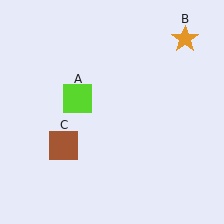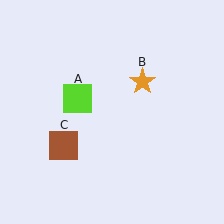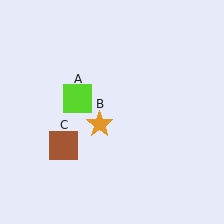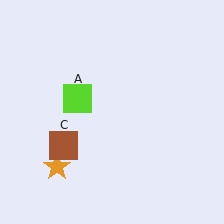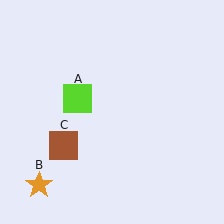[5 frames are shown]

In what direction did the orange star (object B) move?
The orange star (object B) moved down and to the left.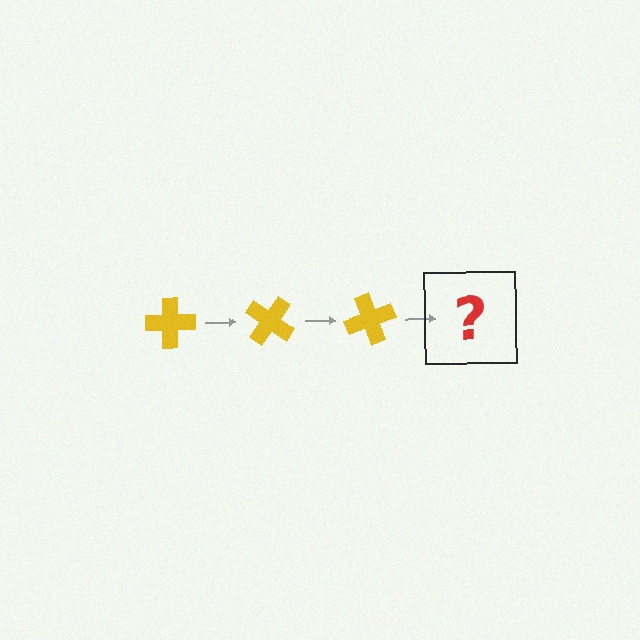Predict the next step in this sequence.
The next step is a yellow cross rotated 105 degrees.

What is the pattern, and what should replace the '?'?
The pattern is that the cross rotates 35 degrees each step. The '?' should be a yellow cross rotated 105 degrees.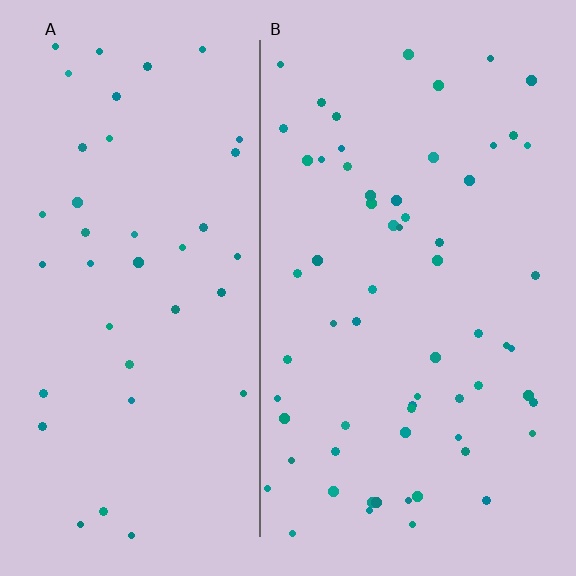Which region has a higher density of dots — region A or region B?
B (the right).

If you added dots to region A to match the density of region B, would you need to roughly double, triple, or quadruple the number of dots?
Approximately double.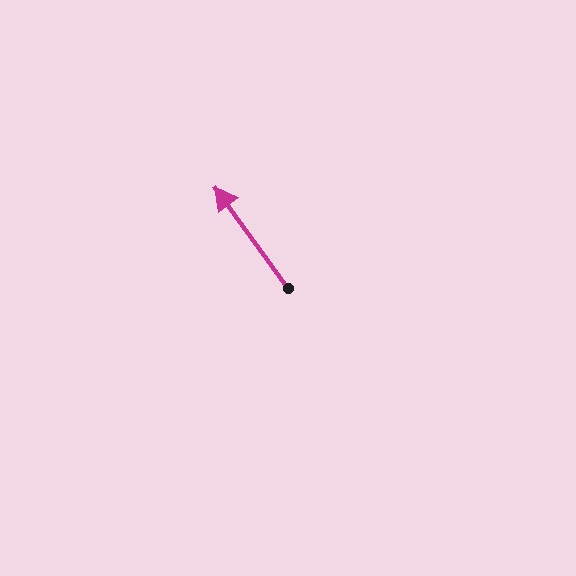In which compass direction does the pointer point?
Northwest.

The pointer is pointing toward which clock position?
Roughly 11 o'clock.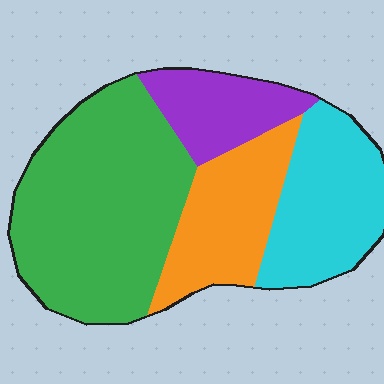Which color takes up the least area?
Purple, at roughly 15%.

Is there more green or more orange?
Green.